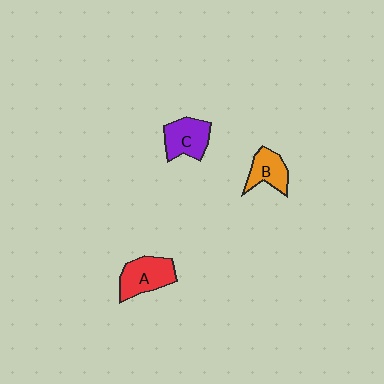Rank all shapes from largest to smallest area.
From largest to smallest: A (red), C (purple), B (orange).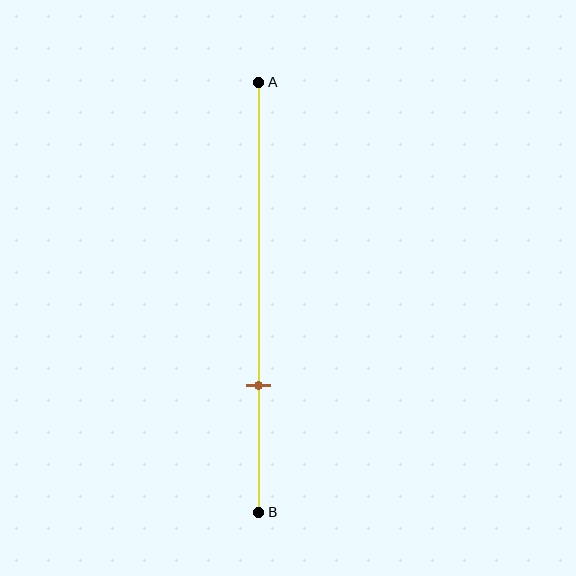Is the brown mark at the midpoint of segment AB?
No, the mark is at about 70% from A, not at the 50% midpoint.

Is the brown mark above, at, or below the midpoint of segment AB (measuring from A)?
The brown mark is below the midpoint of segment AB.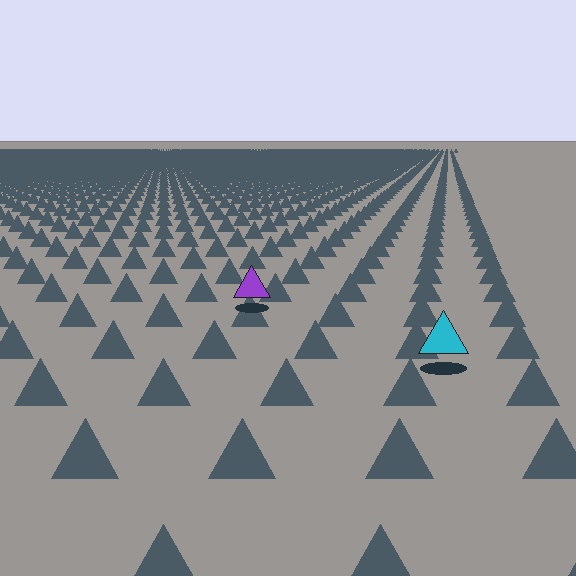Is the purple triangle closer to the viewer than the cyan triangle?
No. The cyan triangle is closer — you can tell from the texture gradient: the ground texture is coarser near it.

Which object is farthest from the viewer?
The purple triangle is farthest from the viewer. It appears smaller and the ground texture around it is denser.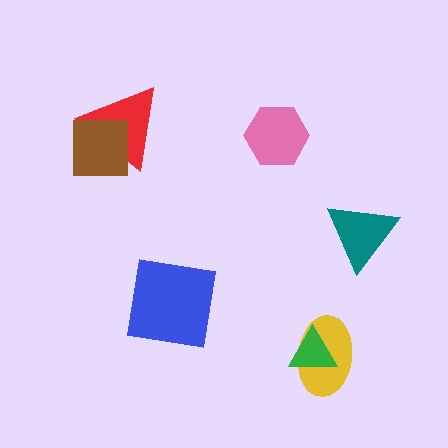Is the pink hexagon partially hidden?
No, no other shape covers it.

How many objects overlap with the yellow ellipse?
1 object overlaps with the yellow ellipse.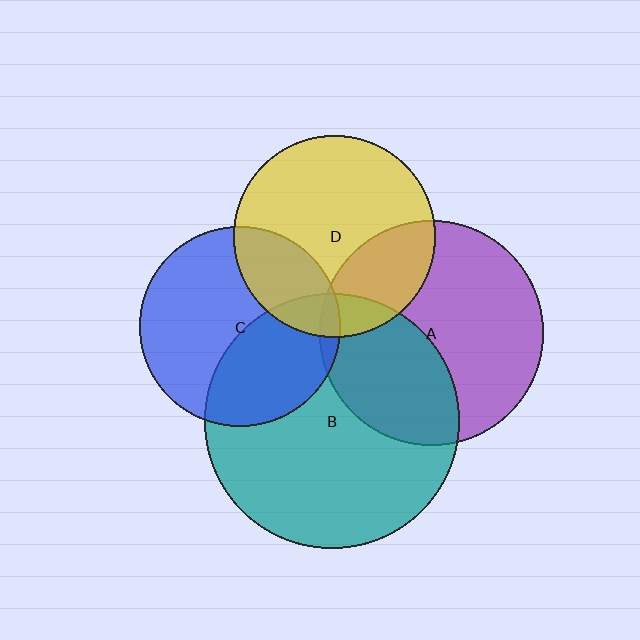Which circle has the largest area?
Circle B (teal).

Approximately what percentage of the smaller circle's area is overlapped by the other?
Approximately 10%.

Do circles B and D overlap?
Yes.